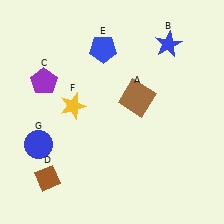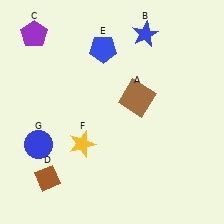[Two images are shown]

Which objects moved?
The objects that moved are: the blue star (B), the purple pentagon (C), the yellow star (F).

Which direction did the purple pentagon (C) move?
The purple pentagon (C) moved up.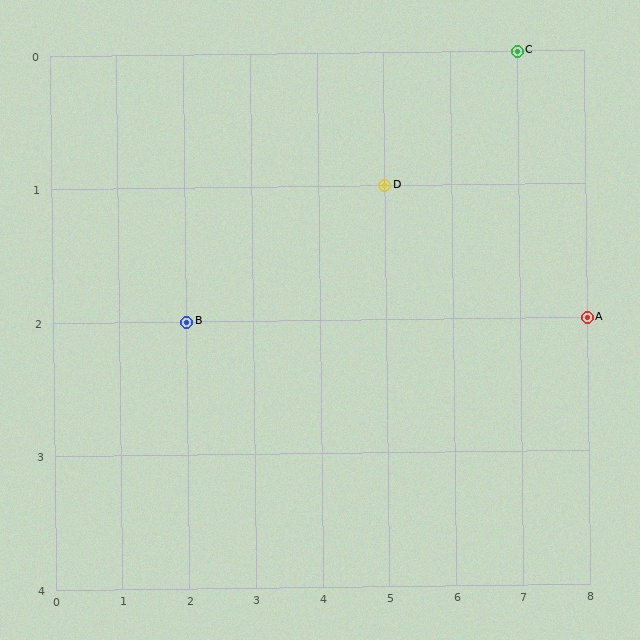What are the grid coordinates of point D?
Point D is at grid coordinates (5, 1).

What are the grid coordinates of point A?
Point A is at grid coordinates (8, 2).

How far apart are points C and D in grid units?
Points C and D are 2 columns and 1 row apart (about 2.2 grid units diagonally).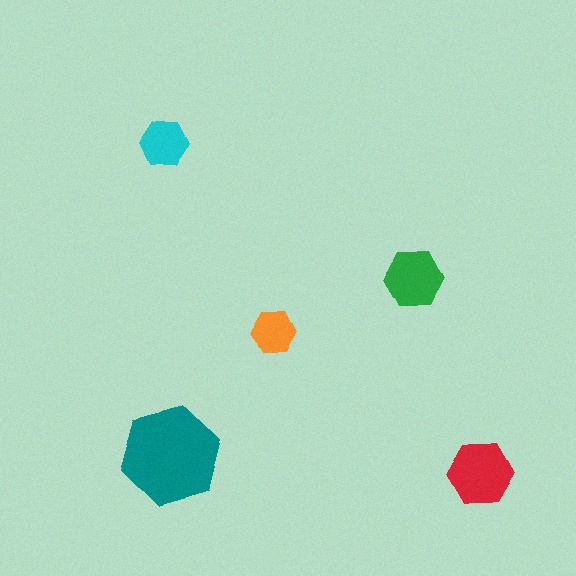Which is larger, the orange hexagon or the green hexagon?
The green one.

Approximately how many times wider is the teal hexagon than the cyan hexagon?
About 2 times wider.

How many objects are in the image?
There are 5 objects in the image.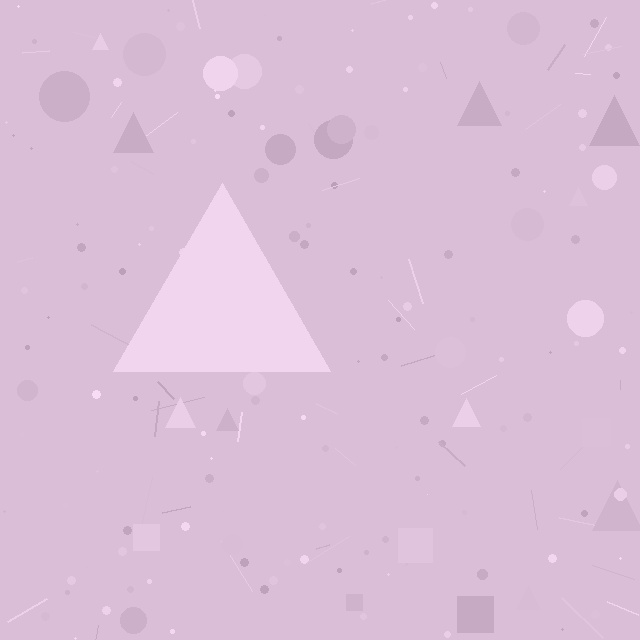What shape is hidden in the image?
A triangle is hidden in the image.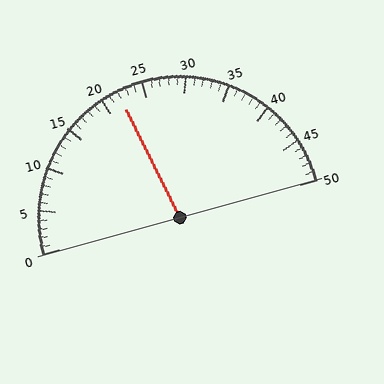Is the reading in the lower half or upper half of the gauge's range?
The reading is in the lower half of the range (0 to 50).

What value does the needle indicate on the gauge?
The needle indicates approximately 22.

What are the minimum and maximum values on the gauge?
The gauge ranges from 0 to 50.